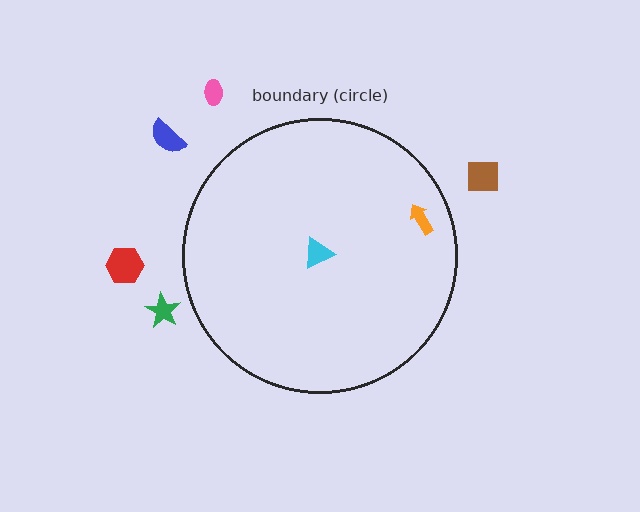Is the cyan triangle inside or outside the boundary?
Inside.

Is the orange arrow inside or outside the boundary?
Inside.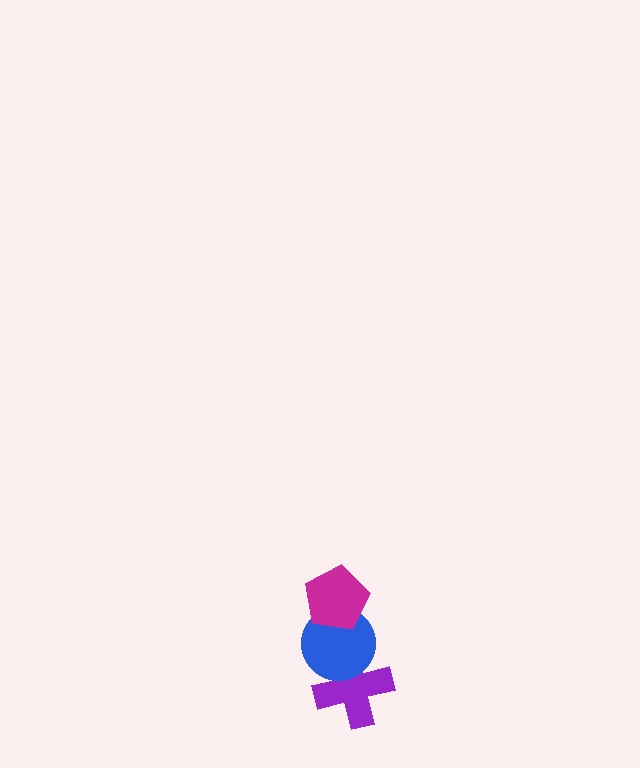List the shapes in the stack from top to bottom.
From top to bottom: the magenta pentagon, the blue circle, the purple cross.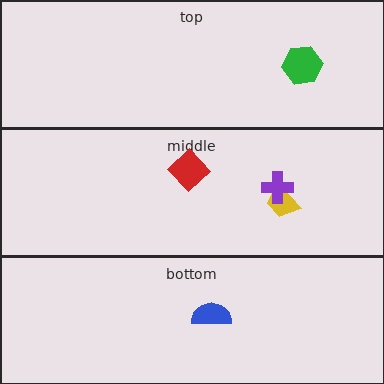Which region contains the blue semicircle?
The bottom region.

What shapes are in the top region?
The green hexagon.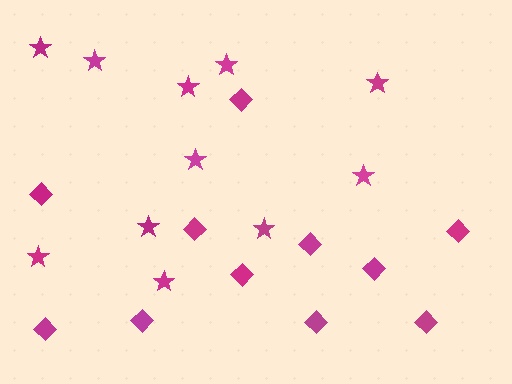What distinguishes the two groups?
There are 2 groups: one group of stars (11) and one group of diamonds (11).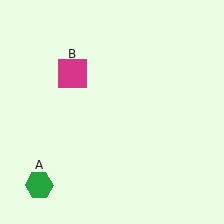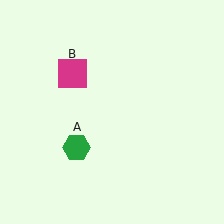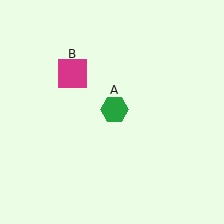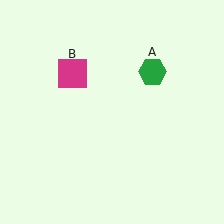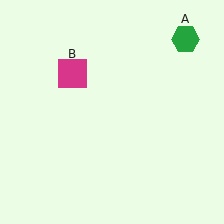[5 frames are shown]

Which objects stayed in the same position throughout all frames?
Magenta square (object B) remained stationary.